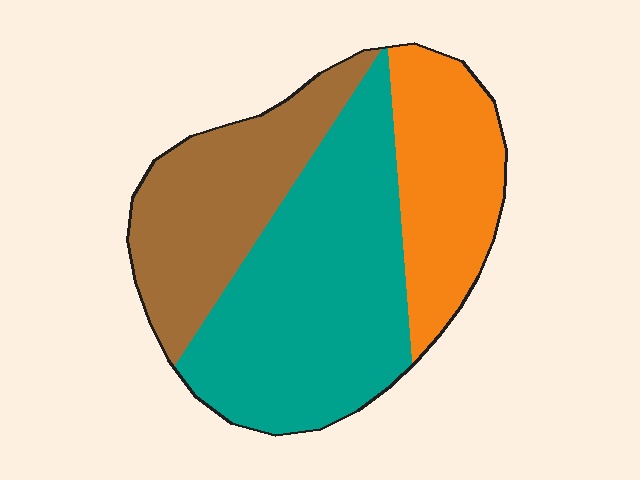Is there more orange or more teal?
Teal.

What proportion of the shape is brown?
Brown covers roughly 30% of the shape.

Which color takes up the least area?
Orange, at roughly 25%.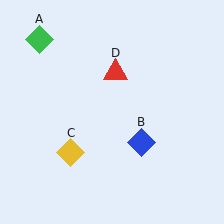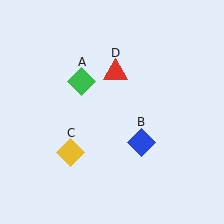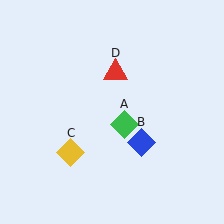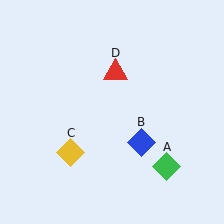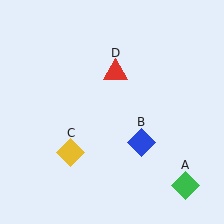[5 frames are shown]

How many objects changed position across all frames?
1 object changed position: green diamond (object A).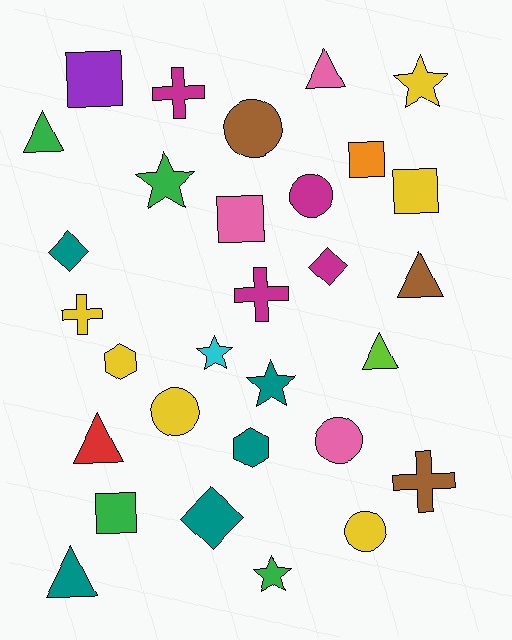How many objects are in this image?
There are 30 objects.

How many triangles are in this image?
There are 6 triangles.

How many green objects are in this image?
There are 4 green objects.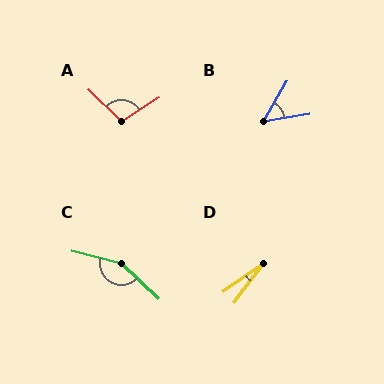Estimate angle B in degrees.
Approximately 50 degrees.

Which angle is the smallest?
D, at approximately 18 degrees.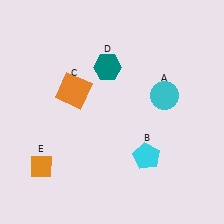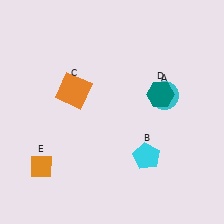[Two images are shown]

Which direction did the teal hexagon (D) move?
The teal hexagon (D) moved right.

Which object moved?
The teal hexagon (D) moved right.